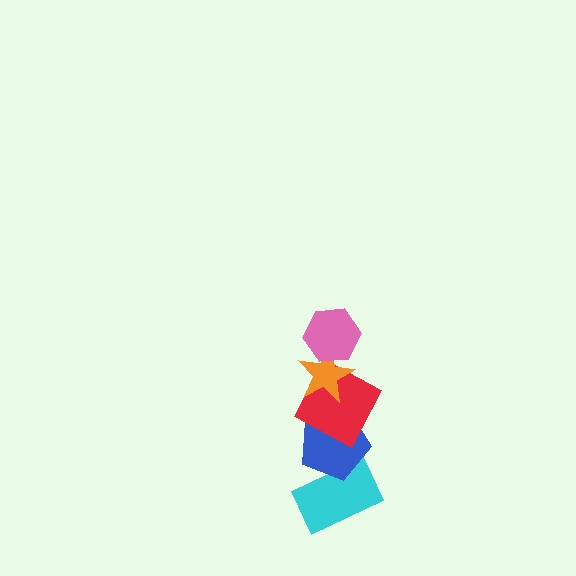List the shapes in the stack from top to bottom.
From top to bottom: the pink hexagon, the orange star, the red square, the blue pentagon, the cyan rectangle.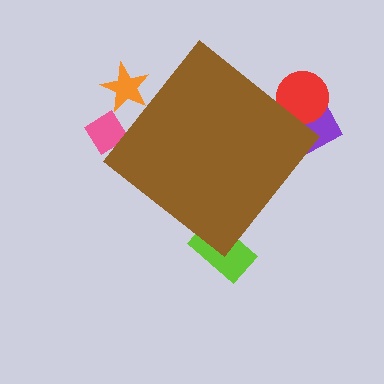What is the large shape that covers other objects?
A brown diamond.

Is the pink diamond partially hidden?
Yes, the pink diamond is partially hidden behind the brown diamond.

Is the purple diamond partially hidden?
Yes, the purple diamond is partially hidden behind the brown diamond.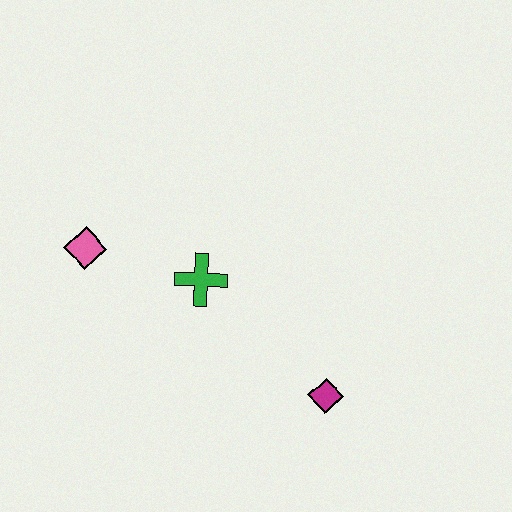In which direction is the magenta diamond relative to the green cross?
The magenta diamond is to the right of the green cross.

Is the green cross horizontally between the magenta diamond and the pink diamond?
Yes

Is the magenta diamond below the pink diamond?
Yes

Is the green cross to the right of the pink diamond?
Yes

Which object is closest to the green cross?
The pink diamond is closest to the green cross.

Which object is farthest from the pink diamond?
The magenta diamond is farthest from the pink diamond.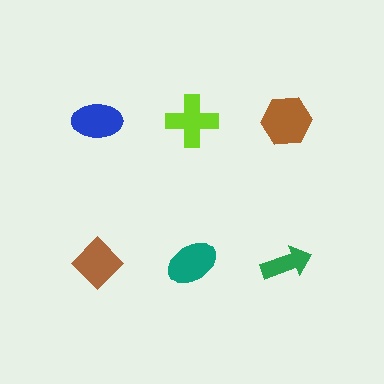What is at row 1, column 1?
A blue ellipse.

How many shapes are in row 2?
3 shapes.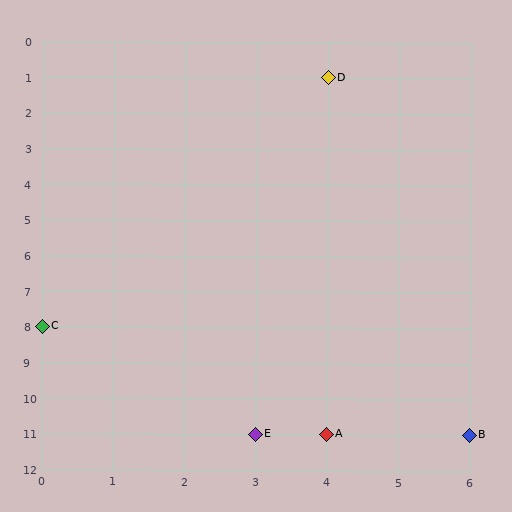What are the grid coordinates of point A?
Point A is at grid coordinates (4, 11).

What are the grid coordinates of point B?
Point B is at grid coordinates (6, 11).